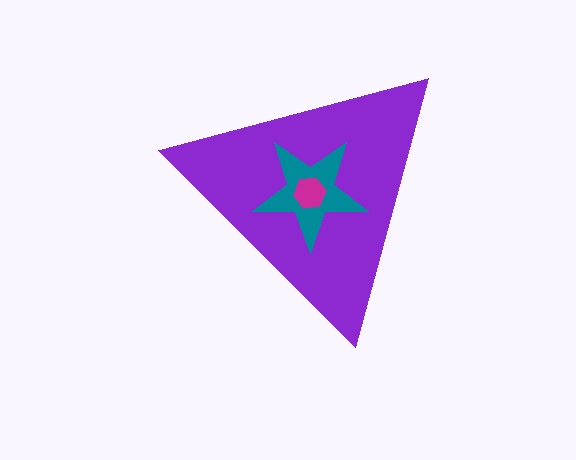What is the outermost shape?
The purple triangle.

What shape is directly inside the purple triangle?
The teal star.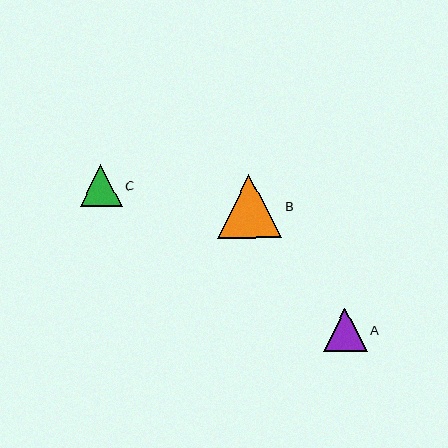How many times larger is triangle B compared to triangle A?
Triangle B is approximately 1.5 times the size of triangle A.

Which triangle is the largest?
Triangle B is the largest with a size of approximately 64 pixels.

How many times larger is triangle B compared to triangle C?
Triangle B is approximately 1.5 times the size of triangle C.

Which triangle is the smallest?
Triangle C is the smallest with a size of approximately 42 pixels.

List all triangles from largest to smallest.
From largest to smallest: B, A, C.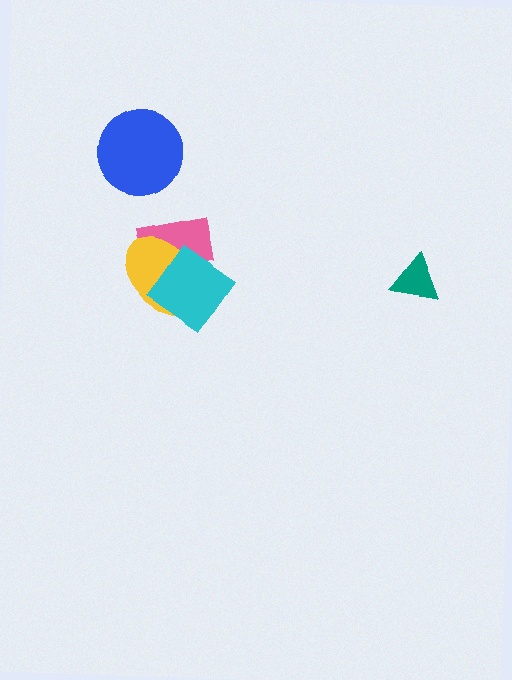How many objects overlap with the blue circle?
0 objects overlap with the blue circle.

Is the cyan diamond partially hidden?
No, no other shape covers it.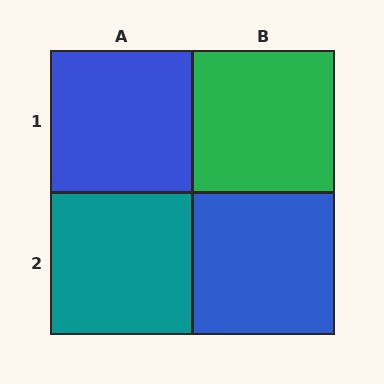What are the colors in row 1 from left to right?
Blue, green.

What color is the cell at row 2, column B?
Blue.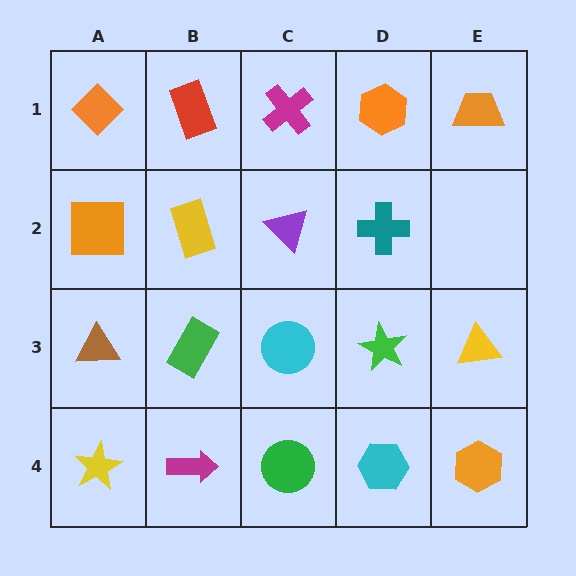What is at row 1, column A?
An orange diamond.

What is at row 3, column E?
A yellow triangle.